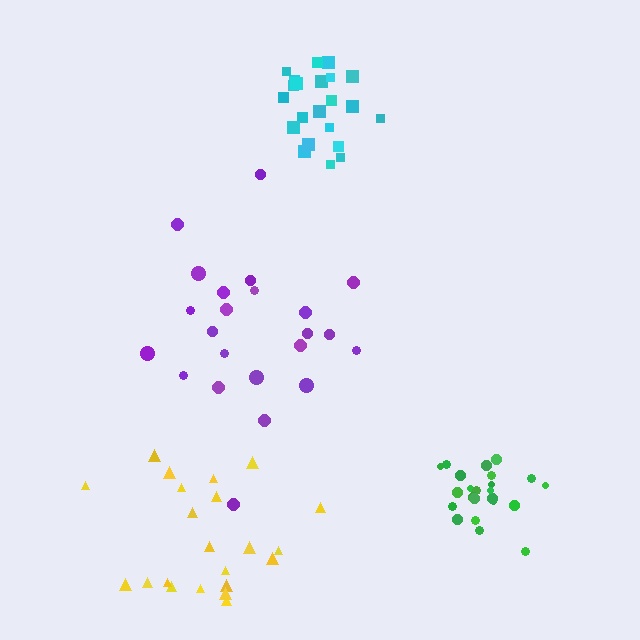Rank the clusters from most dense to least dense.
cyan, green, yellow, purple.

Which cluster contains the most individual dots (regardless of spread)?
Purple (23).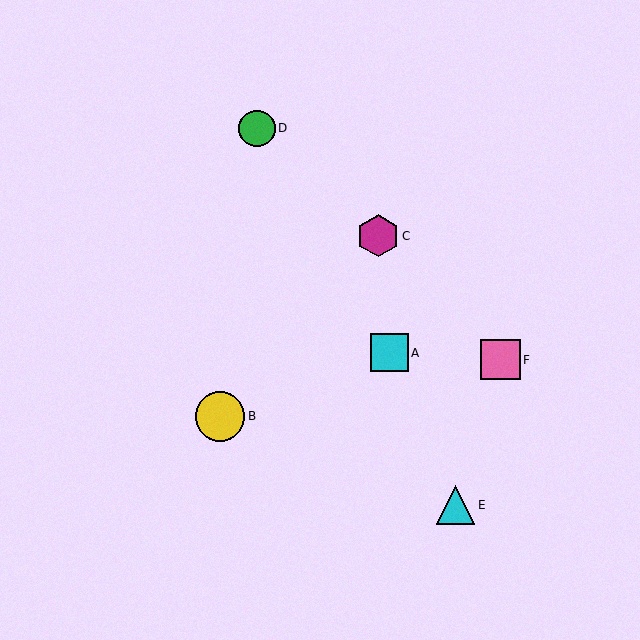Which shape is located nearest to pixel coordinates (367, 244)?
The magenta hexagon (labeled C) at (378, 236) is nearest to that location.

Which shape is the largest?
The yellow circle (labeled B) is the largest.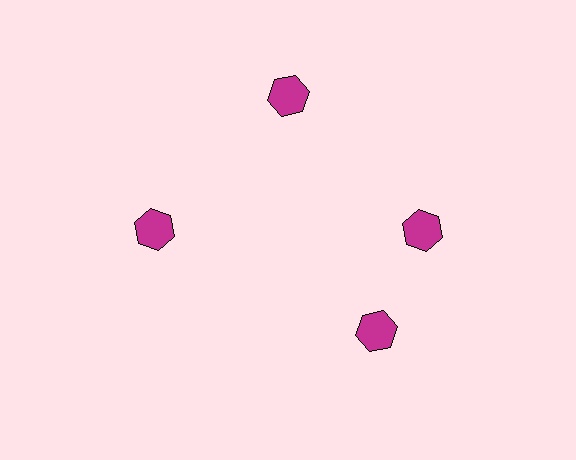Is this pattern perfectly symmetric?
No. The 4 magenta hexagons are arranged in a ring, but one element near the 6 o'clock position is rotated out of alignment along the ring, breaking the 4-fold rotational symmetry.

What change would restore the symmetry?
The symmetry would be restored by rotating it back into even spacing with its neighbors so that all 4 hexagons sit at equal angles and equal distance from the center.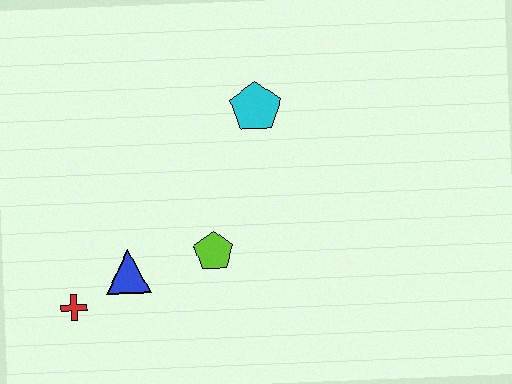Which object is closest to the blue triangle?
The red cross is closest to the blue triangle.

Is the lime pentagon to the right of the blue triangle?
Yes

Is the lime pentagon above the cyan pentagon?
No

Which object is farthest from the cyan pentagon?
The red cross is farthest from the cyan pentagon.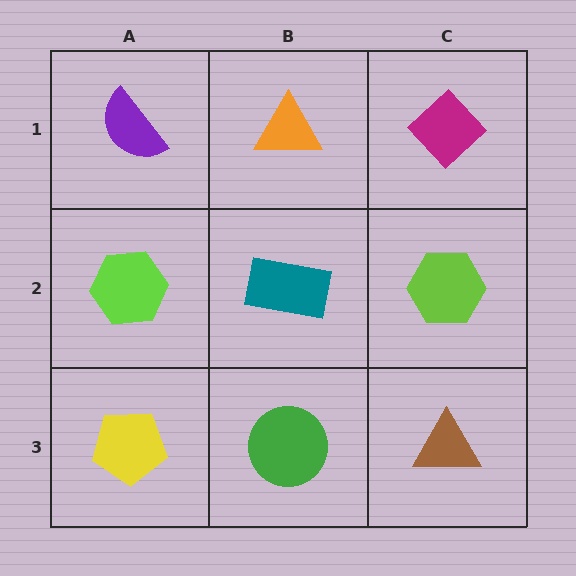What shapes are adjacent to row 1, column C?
A lime hexagon (row 2, column C), an orange triangle (row 1, column B).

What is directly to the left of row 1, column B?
A purple semicircle.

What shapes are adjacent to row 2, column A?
A purple semicircle (row 1, column A), a yellow pentagon (row 3, column A), a teal rectangle (row 2, column B).